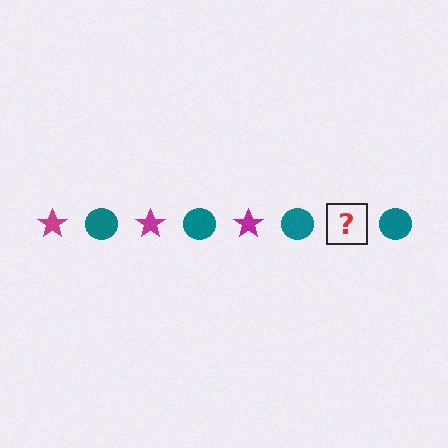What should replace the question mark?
The question mark should be replaced with a magenta star.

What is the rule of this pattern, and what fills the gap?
The rule is that the pattern alternates between magenta star and teal circle. The gap should be filled with a magenta star.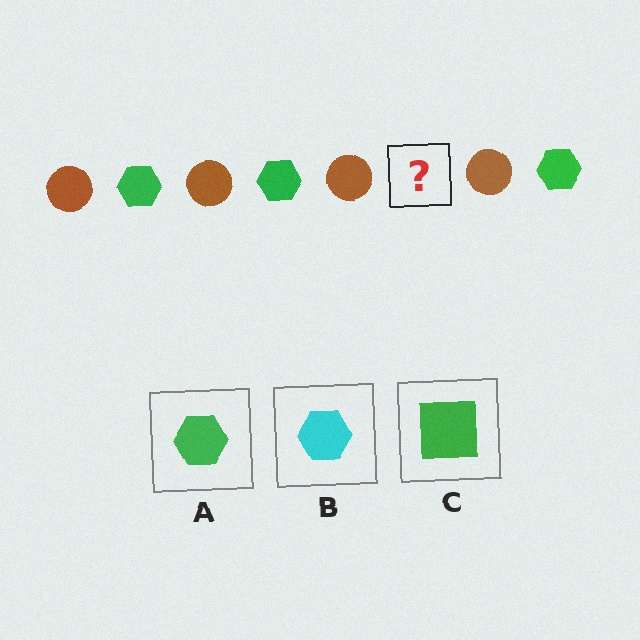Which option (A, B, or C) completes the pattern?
A.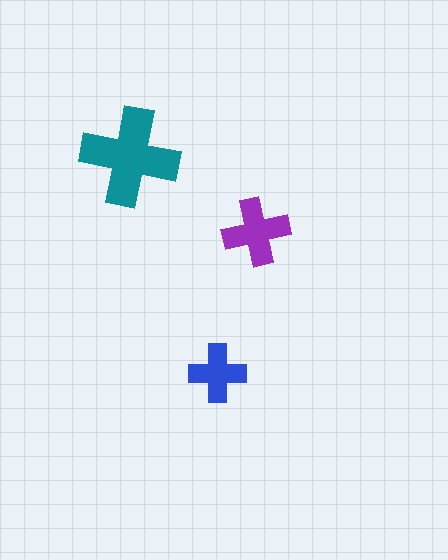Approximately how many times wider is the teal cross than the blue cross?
About 1.5 times wider.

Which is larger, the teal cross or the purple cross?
The teal one.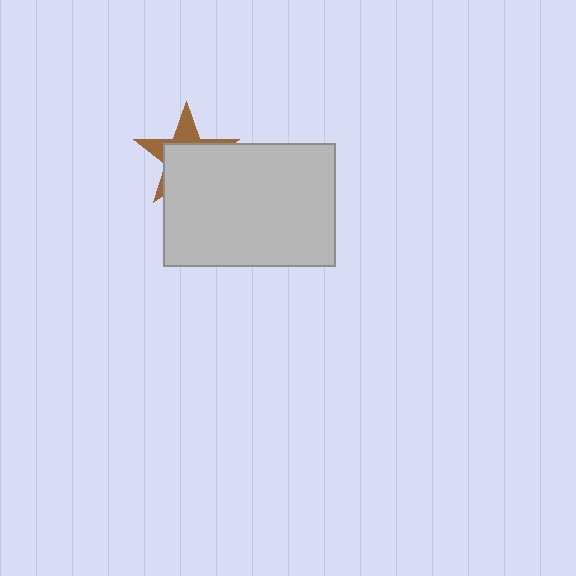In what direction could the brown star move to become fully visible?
The brown star could move up. That would shift it out from behind the light gray rectangle entirely.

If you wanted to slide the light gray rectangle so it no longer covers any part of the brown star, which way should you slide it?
Slide it down — that is the most direct way to separate the two shapes.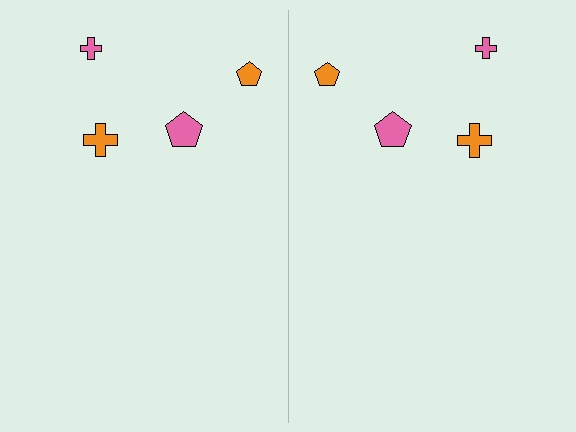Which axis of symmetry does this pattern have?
The pattern has a vertical axis of symmetry running through the center of the image.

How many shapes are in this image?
There are 8 shapes in this image.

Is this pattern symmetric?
Yes, this pattern has bilateral (reflection) symmetry.